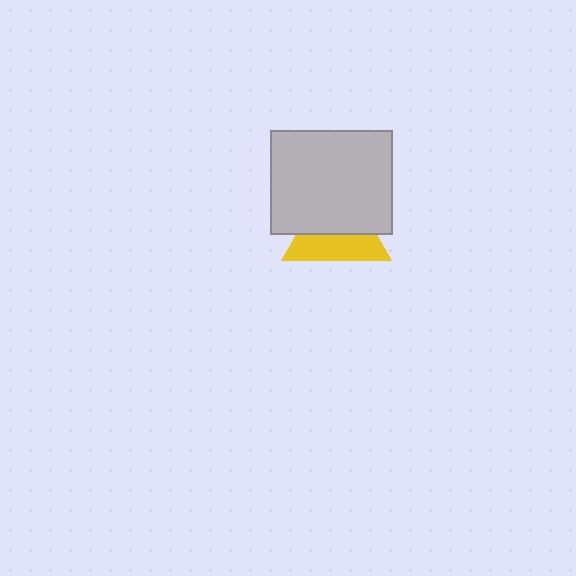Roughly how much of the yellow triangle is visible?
About half of it is visible (roughly 46%).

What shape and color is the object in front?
The object in front is a light gray rectangle.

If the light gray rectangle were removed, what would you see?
You would see the complete yellow triangle.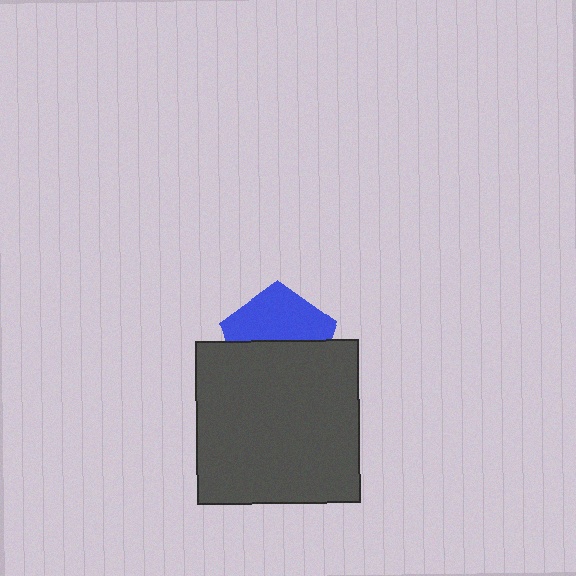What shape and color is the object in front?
The object in front is a dark gray square.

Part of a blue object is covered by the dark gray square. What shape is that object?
It is a pentagon.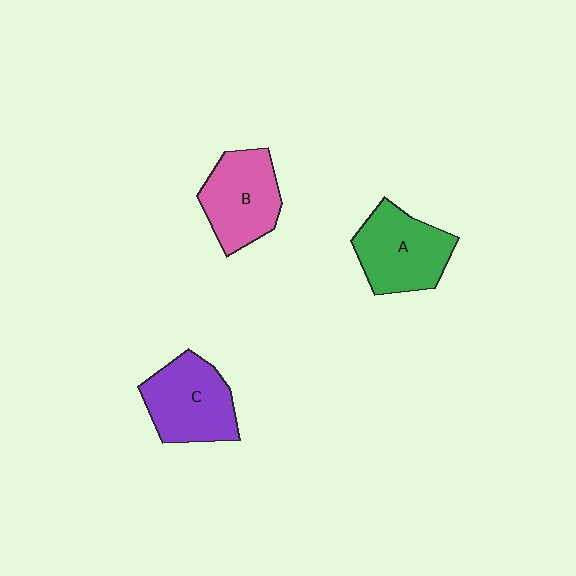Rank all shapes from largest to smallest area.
From largest to smallest: A (green), C (purple), B (pink).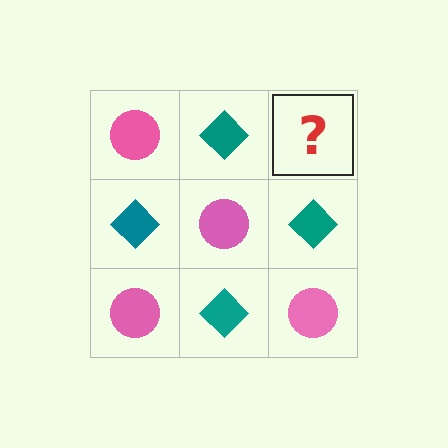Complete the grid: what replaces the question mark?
The question mark should be replaced with a pink circle.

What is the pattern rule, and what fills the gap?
The rule is that it alternates pink circle and teal diamond in a checkerboard pattern. The gap should be filled with a pink circle.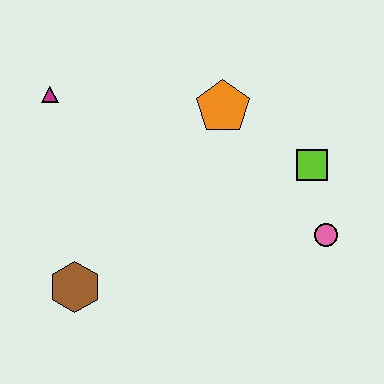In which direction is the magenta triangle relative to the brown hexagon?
The magenta triangle is above the brown hexagon.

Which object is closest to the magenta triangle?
The orange pentagon is closest to the magenta triangle.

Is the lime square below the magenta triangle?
Yes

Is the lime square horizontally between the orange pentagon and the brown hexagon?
No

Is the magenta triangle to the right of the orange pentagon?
No